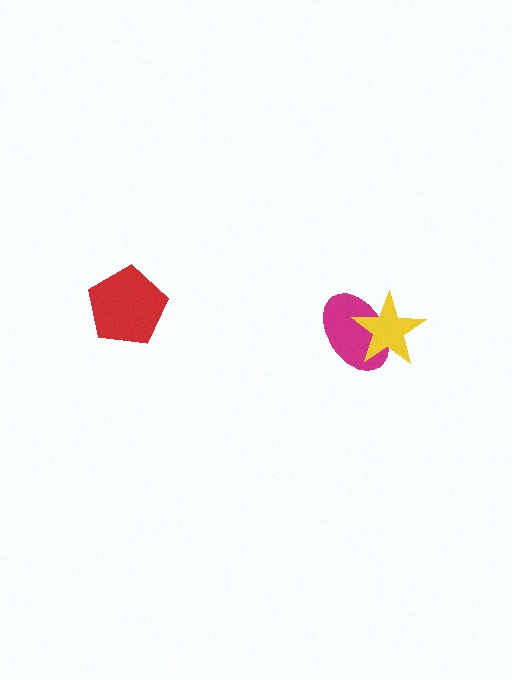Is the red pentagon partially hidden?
No, no other shape covers it.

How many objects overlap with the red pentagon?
0 objects overlap with the red pentagon.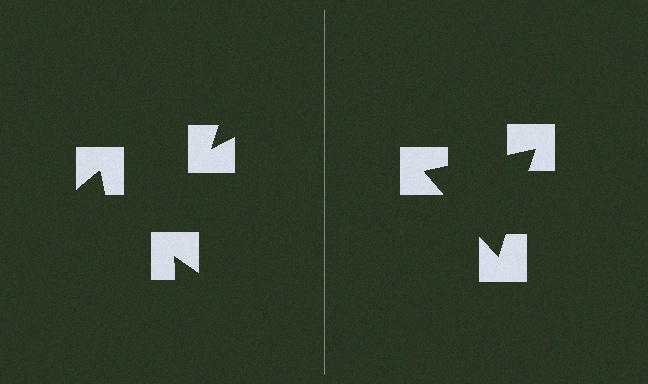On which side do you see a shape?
An illusory triangle appears on the right side. On the left side the wedge cuts are rotated, so no coherent shape forms.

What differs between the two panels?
The notched squares are positioned identically on both sides; only the wedge orientations differ. On the right they align to a triangle; on the left they are misaligned.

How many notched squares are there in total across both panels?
6 — 3 on each side.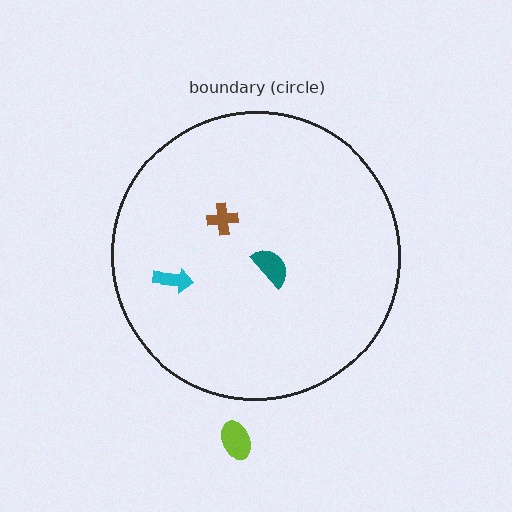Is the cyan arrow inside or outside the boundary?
Inside.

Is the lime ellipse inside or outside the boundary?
Outside.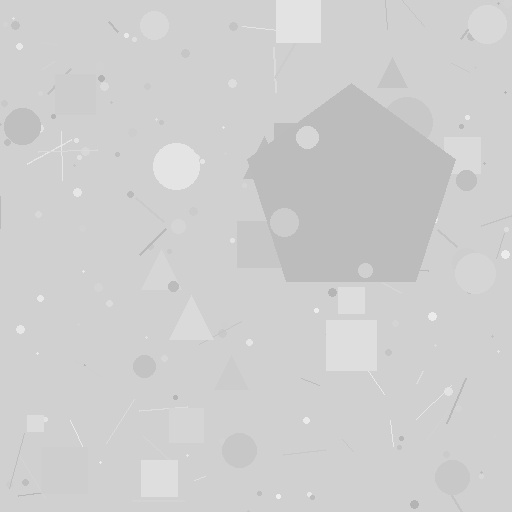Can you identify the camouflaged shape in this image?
The camouflaged shape is a pentagon.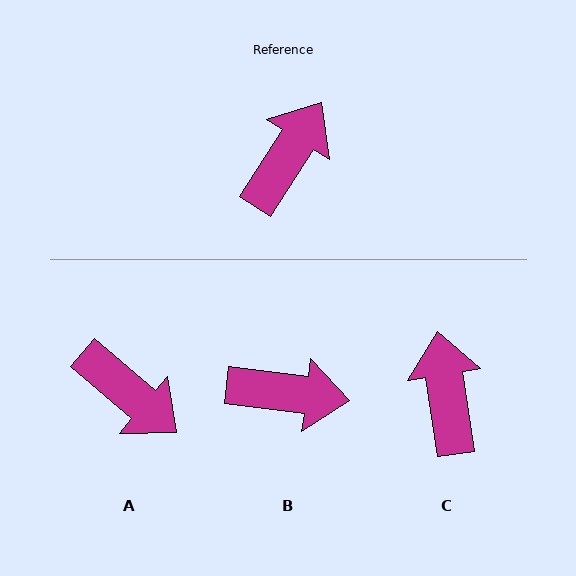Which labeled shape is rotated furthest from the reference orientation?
A, about 98 degrees away.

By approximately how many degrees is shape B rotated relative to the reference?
Approximately 64 degrees clockwise.